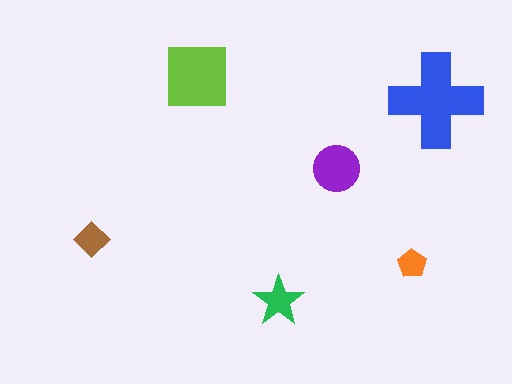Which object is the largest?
The blue cross.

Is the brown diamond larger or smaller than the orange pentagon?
Larger.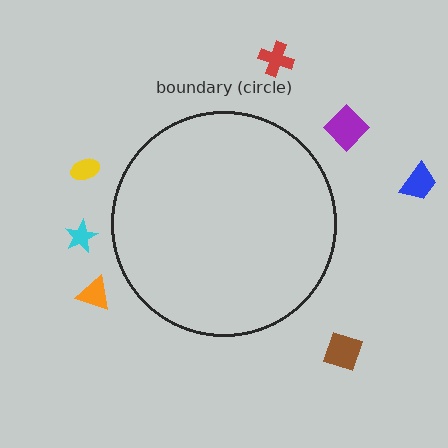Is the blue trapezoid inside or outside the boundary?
Outside.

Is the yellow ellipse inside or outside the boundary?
Outside.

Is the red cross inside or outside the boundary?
Outside.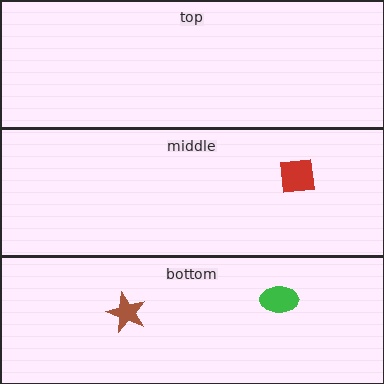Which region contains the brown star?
The bottom region.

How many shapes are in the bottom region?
2.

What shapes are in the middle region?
The red square.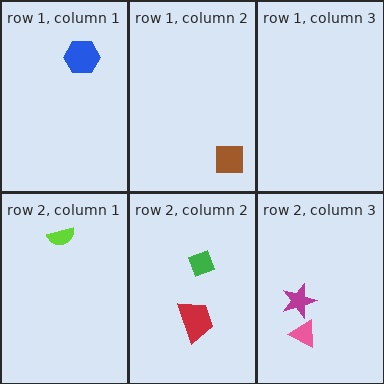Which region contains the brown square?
The row 1, column 2 region.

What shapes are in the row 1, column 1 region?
The blue hexagon.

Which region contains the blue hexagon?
The row 1, column 1 region.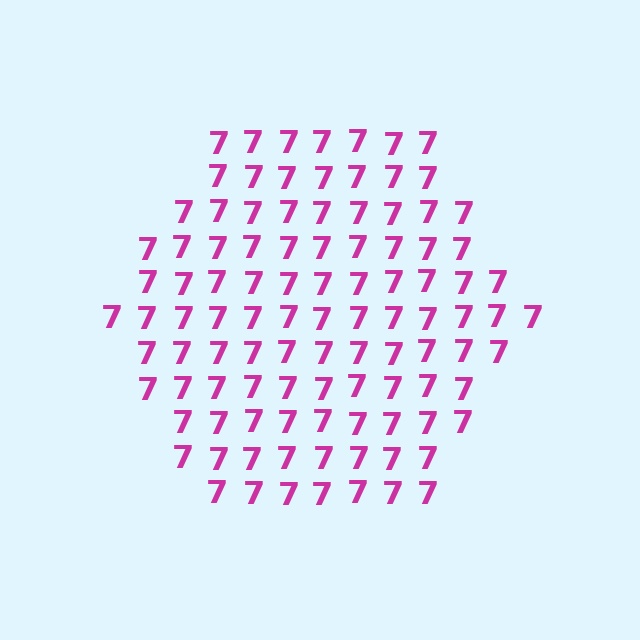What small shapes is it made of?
It is made of small digit 7's.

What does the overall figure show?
The overall figure shows a hexagon.